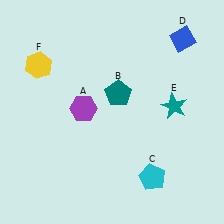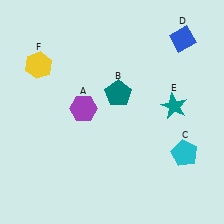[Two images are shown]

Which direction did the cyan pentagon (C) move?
The cyan pentagon (C) moved right.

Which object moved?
The cyan pentagon (C) moved right.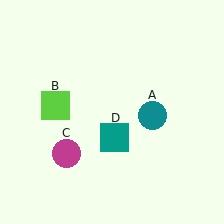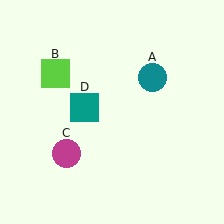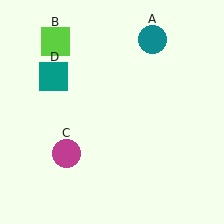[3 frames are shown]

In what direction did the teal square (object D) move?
The teal square (object D) moved up and to the left.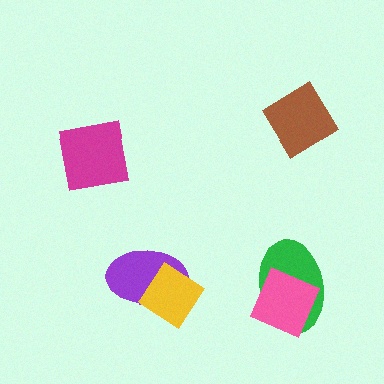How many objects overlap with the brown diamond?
0 objects overlap with the brown diamond.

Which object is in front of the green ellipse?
The pink diamond is in front of the green ellipse.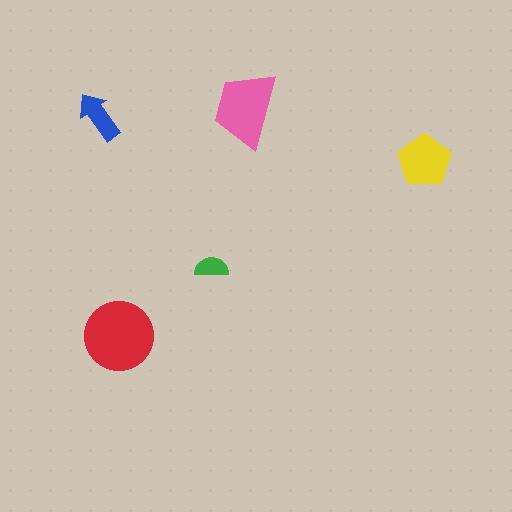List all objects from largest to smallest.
The red circle, the pink trapezoid, the yellow pentagon, the blue arrow, the green semicircle.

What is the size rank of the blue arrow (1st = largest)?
4th.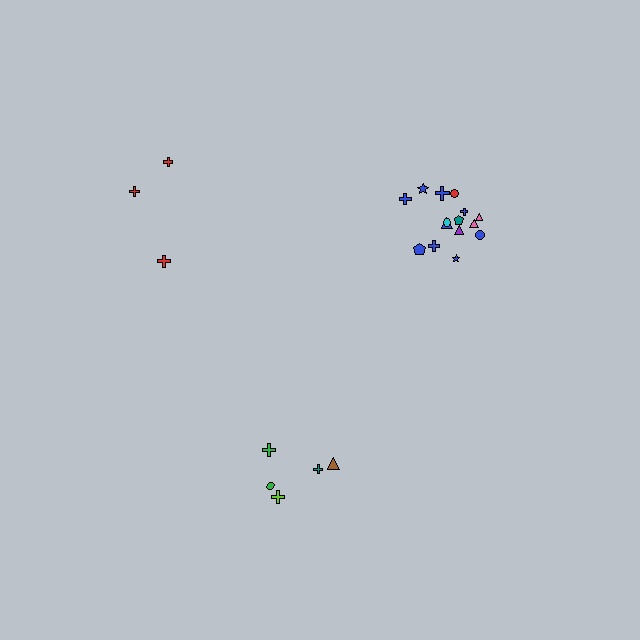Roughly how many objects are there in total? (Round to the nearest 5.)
Roughly 25 objects in total.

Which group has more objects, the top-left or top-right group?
The top-right group.